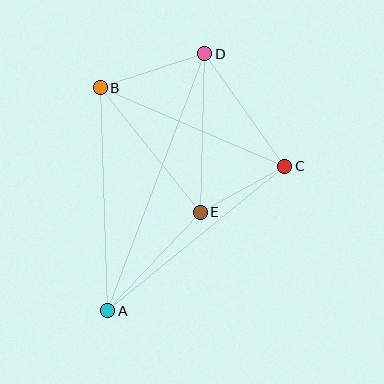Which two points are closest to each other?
Points C and E are closest to each other.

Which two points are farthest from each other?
Points A and D are farthest from each other.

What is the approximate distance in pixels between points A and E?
The distance between A and E is approximately 136 pixels.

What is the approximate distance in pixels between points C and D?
The distance between C and D is approximately 138 pixels.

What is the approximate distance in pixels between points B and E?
The distance between B and E is approximately 160 pixels.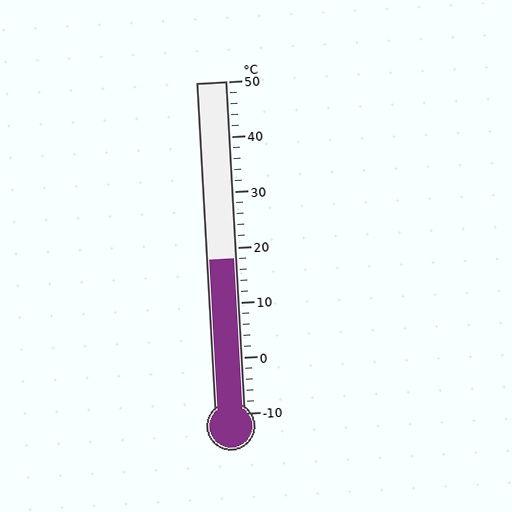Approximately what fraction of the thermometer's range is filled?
The thermometer is filled to approximately 45% of its range.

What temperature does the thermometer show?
The thermometer shows approximately 18°C.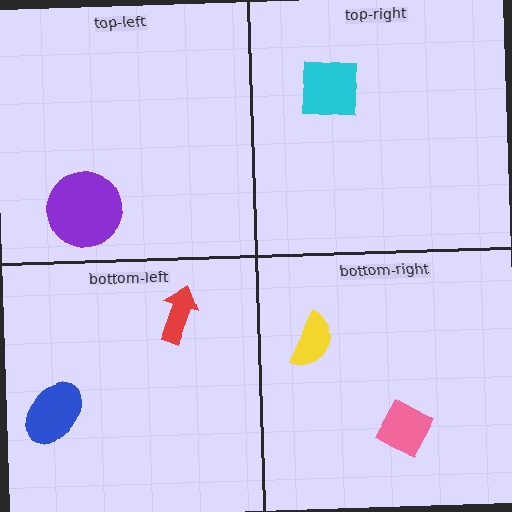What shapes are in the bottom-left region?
The blue ellipse, the red arrow.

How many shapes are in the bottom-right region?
2.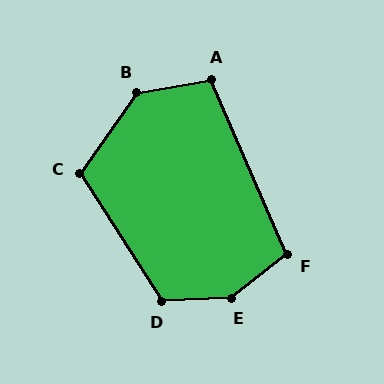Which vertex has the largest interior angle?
E, at approximately 144 degrees.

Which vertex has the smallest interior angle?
A, at approximately 104 degrees.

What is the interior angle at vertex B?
Approximately 135 degrees (obtuse).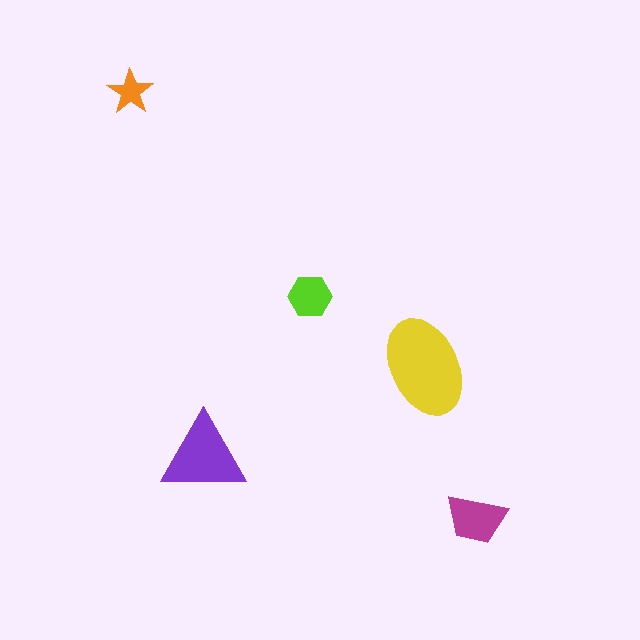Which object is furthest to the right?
The magenta trapezoid is rightmost.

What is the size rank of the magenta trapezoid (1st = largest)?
3rd.